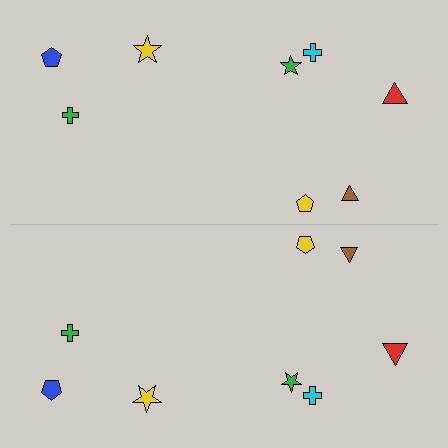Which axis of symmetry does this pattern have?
The pattern has a horizontal axis of symmetry running through the center of the image.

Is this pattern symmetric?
Yes, this pattern has bilateral (reflection) symmetry.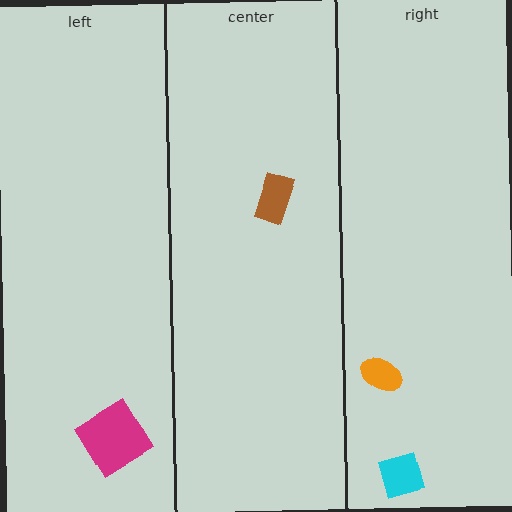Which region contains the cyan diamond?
The right region.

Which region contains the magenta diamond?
The left region.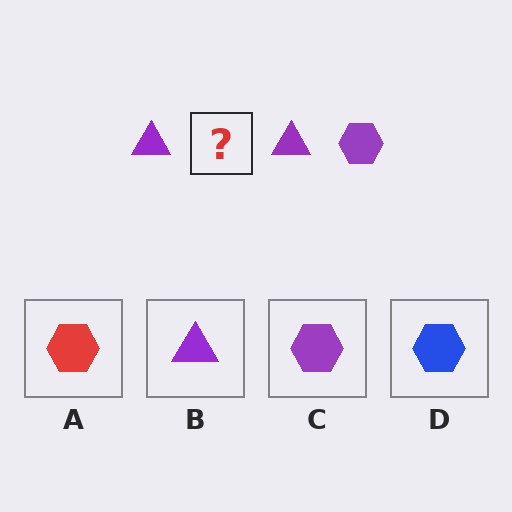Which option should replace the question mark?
Option C.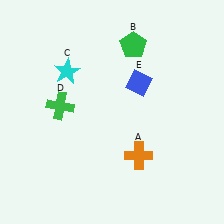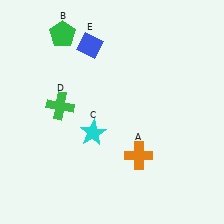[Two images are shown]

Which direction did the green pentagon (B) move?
The green pentagon (B) moved left.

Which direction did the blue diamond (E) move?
The blue diamond (E) moved left.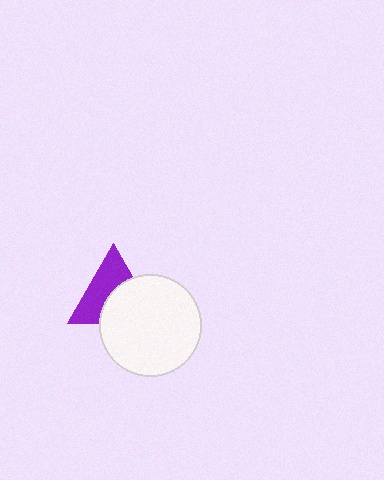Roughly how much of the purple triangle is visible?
About half of it is visible (roughly 53%).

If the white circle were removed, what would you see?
You would see the complete purple triangle.